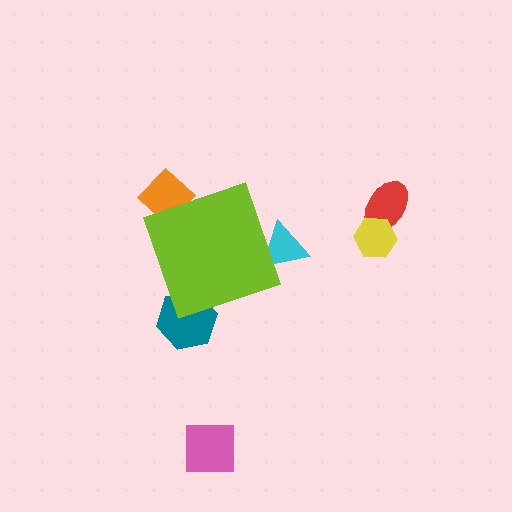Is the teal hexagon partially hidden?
Yes, the teal hexagon is partially hidden behind the lime diamond.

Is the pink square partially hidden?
No, the pink square is fully visible.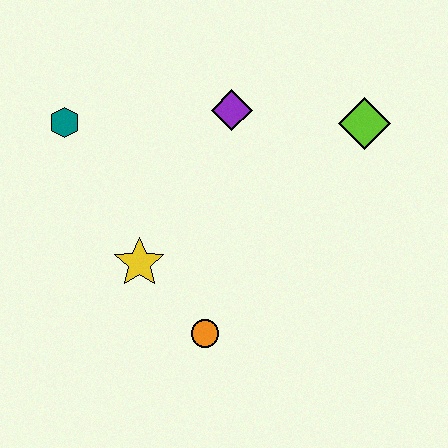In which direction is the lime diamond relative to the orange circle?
The lime diamond is above the orange circle.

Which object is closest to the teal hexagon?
The yellow star is closest to the teal hexagon.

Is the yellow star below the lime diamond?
Yes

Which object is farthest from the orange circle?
The lime diamond is farthest from the orange circle.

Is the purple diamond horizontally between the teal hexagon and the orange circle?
No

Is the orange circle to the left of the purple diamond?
Yes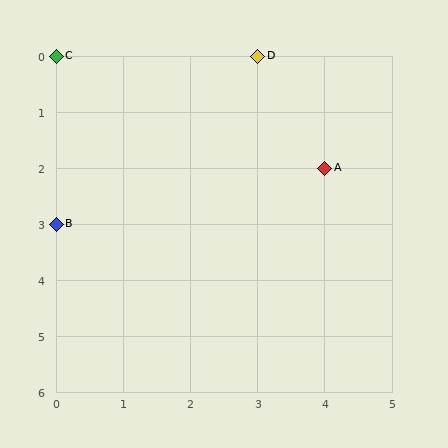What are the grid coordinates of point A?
Point A is at grid coordinates (4, 2).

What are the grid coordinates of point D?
Point D is at grid coordinates (3, 0).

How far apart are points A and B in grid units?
Points A and B are 4 columns and 1 row apart (about 4.1 grid units diagonally).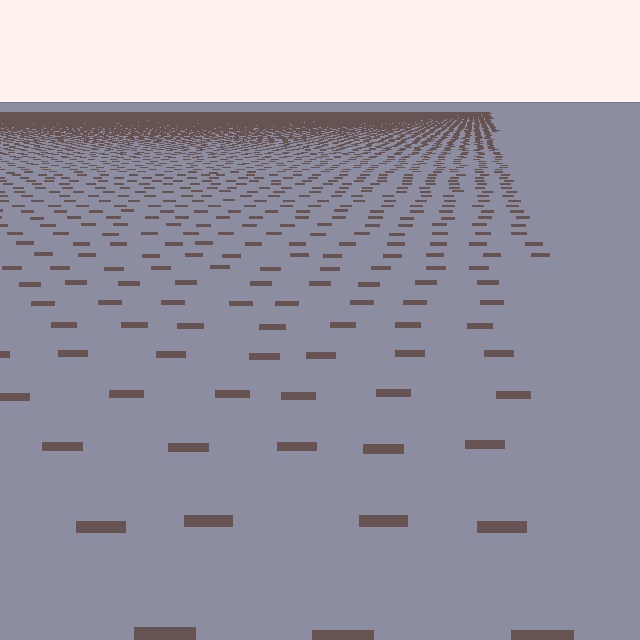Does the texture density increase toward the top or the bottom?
Density increases toward the top.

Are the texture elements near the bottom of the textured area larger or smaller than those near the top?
Larger. Near the bottom, elements are closer to the viewer and appear at a bigger on-screen size.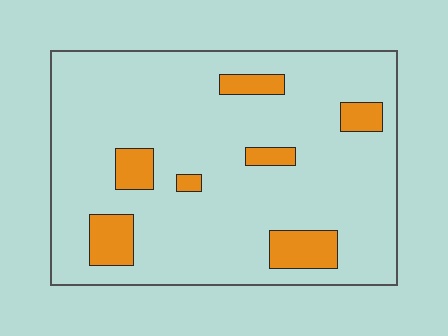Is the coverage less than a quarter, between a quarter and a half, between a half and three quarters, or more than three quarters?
Less than a quarter.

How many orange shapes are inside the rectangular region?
7.